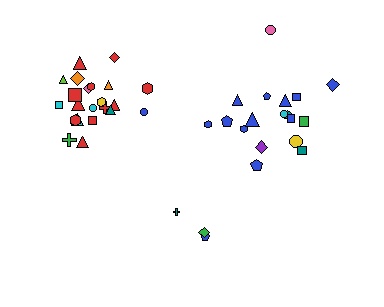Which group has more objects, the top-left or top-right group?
The top-left group.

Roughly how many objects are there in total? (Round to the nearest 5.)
Roughly 45 objects in total.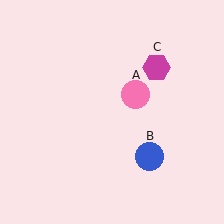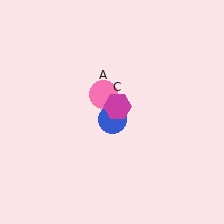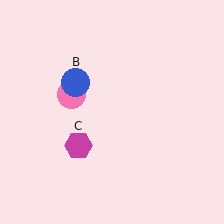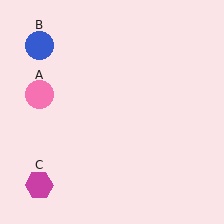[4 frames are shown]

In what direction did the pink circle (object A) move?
The pink circle (object A) moved left.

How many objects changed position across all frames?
3 objects changed position: pink circle (object A), blue circle (object B), magenta hexagon (object C).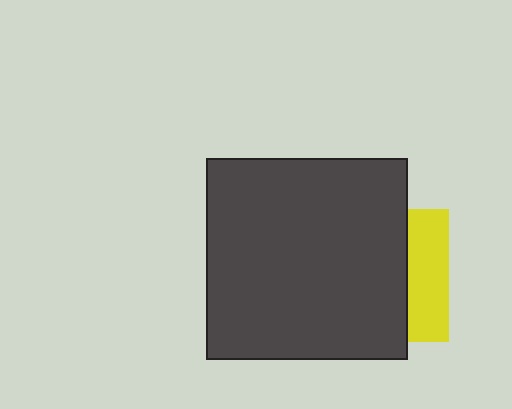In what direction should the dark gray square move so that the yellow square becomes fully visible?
The dark gray square should move left. That is the shortest direction to clear the overlap and leave the yellow square fully visible.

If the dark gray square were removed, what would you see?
You would see the complete yellow square.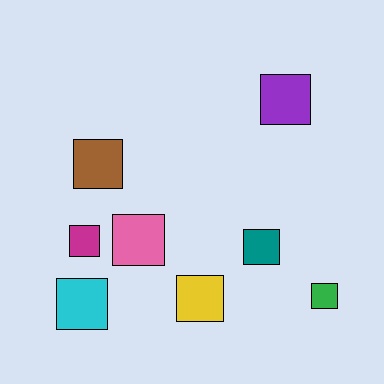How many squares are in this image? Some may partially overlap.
There are 8 squares.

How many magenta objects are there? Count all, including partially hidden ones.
There is 1 magenta object.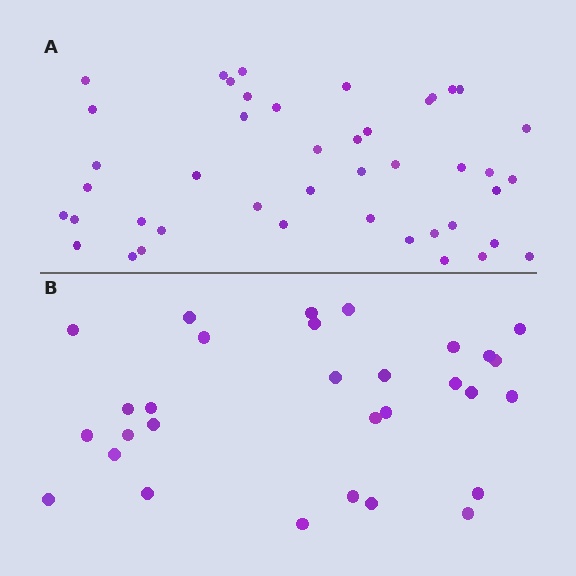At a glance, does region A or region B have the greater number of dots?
Region A (the top region) has more dots.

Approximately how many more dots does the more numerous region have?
Region A has approximately 15 more dots than region B.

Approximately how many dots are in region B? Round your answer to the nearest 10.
About 30 dots.